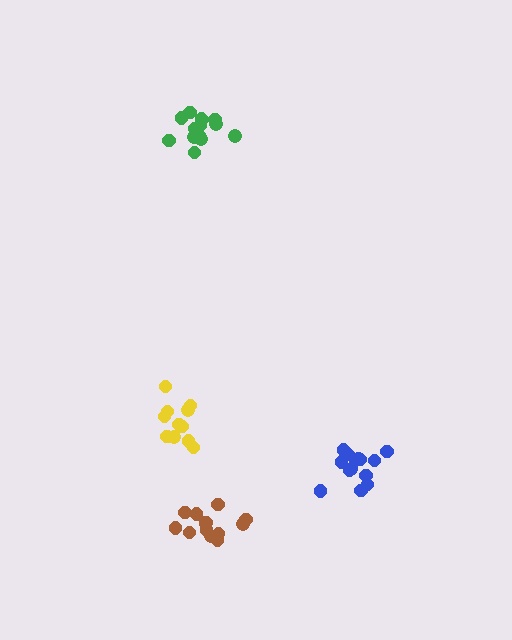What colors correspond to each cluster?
The clusters are colored: brown, blue, green, yellow.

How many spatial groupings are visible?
There are 4 spatial groupings.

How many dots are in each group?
Group 1: 13 dots, Group 2: 14 dots, Group 3: 14 dots, Group 4: 11 dots (52 total).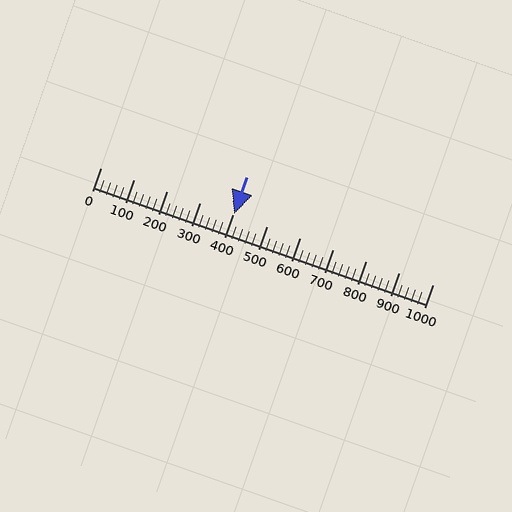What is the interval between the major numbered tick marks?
The major tick marks are spaced 100 units apart.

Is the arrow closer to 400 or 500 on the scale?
The arrow is closer to 400.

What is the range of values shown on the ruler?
The ruler shows values from 0 to 1000.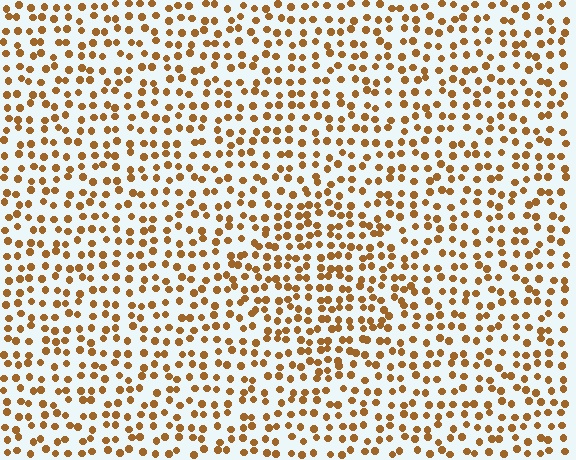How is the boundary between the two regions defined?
The boundary is defined by a change in element density (approximately 1.4x ratio). All elements are the same color, size, and shape.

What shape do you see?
I see a diamond.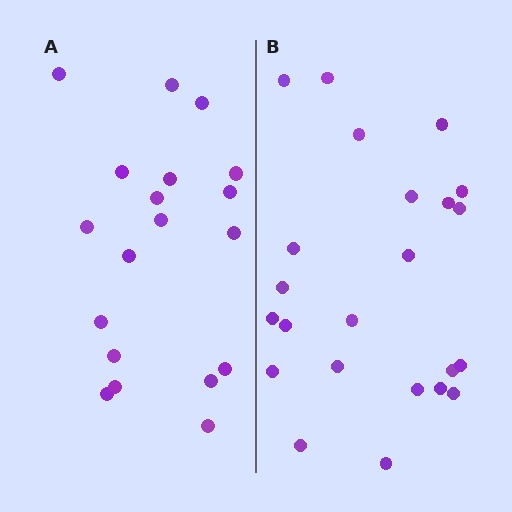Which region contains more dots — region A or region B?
Region B (the right region) has more dots.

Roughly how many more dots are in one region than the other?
Region B has about 4 more dots than region A.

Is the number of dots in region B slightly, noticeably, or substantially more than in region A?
Region B has only slightly more — the two regions are fairly close. The ratio is roughly 1.2 to 1.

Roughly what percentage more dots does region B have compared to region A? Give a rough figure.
About 20% more.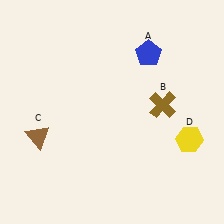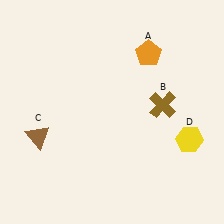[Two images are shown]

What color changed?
The pentagon (A) changed from blue in Image 1 to orange in Image 2.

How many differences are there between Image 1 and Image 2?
There is 1 difference between the two images.